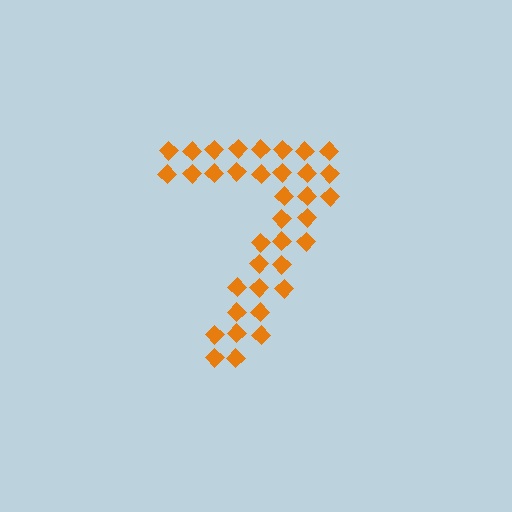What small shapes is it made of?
It is made of small diamonds.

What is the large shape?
The large shape is the digit 7.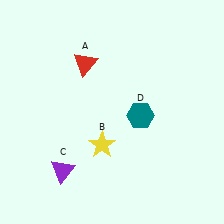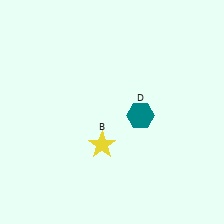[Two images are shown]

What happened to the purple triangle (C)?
The purple triangle (C) was removed in Image 2. It was in the bottom-left area of Image 1.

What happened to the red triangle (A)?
The red triangle (A) was removed in Image 2. It was in the top-left area of Image 1.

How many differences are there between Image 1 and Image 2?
There are 2 differences between the two images.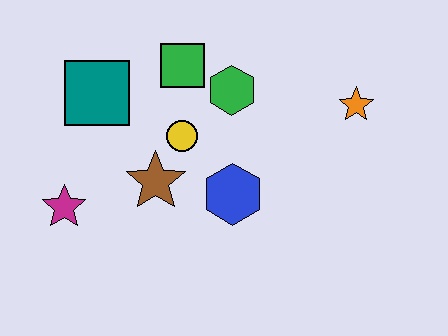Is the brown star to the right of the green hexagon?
No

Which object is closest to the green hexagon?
The green square is closest to the green hexagon.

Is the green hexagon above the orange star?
Yes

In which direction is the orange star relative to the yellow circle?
The orange star is to the right of the yellow circle.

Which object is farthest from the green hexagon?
The magenta star is farthest from the green hexagon.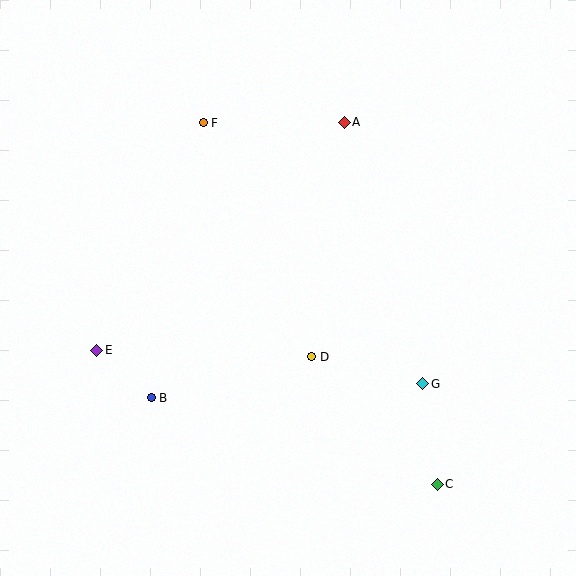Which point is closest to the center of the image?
Point D at (312, 357) is closest to the center.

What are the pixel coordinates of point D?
Point D is at (312, 357).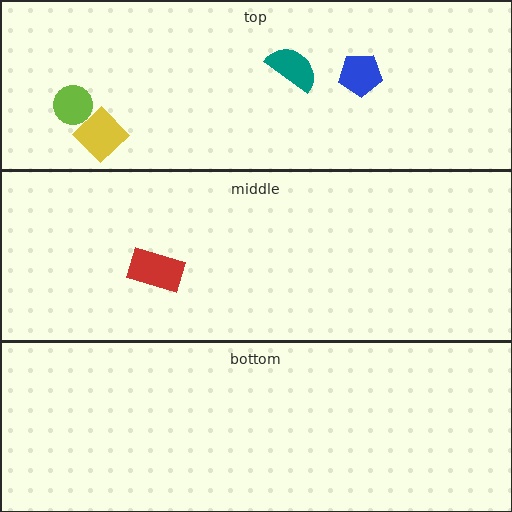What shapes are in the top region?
The blue pentagon, the yellow diamond, the lime circle, the teal semicircle.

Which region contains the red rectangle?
The middle region.